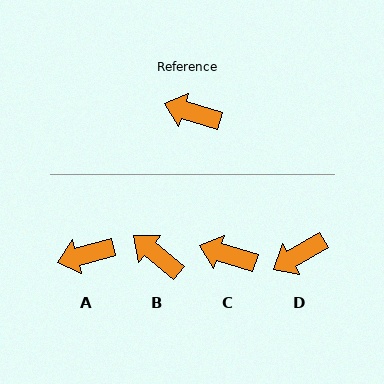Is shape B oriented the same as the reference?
No, it is off by about 22 degrees.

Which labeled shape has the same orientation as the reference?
C.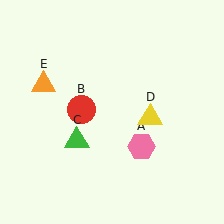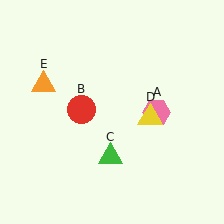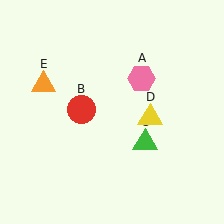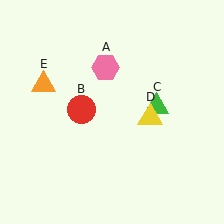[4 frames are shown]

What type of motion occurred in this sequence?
The pink hexagon (object A), green triangle (object C) rotated counterclockwise around the center of the scene.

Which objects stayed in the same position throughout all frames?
Red circle (object B) and yellow triangle (object D) and orange triangle (object E) remained stationary.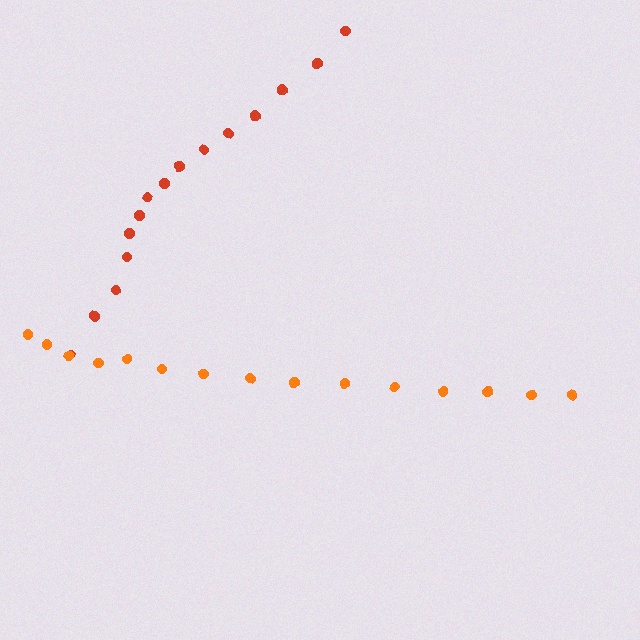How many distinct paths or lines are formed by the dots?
There are 2 distinct paths.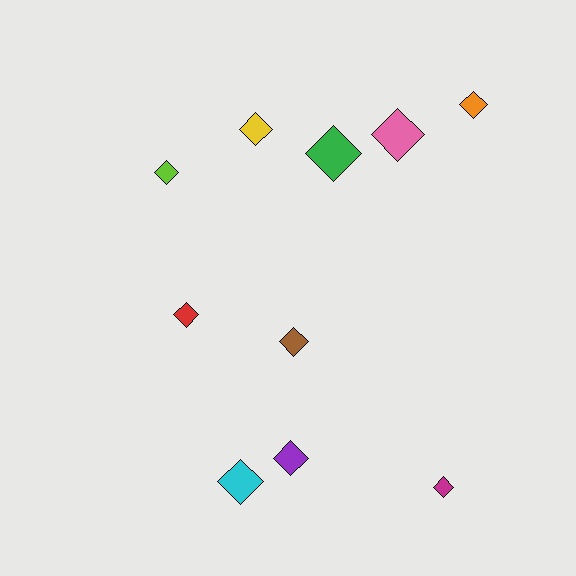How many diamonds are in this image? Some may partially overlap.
There are 10 diamonds.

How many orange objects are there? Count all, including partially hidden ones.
There is 1 orange object.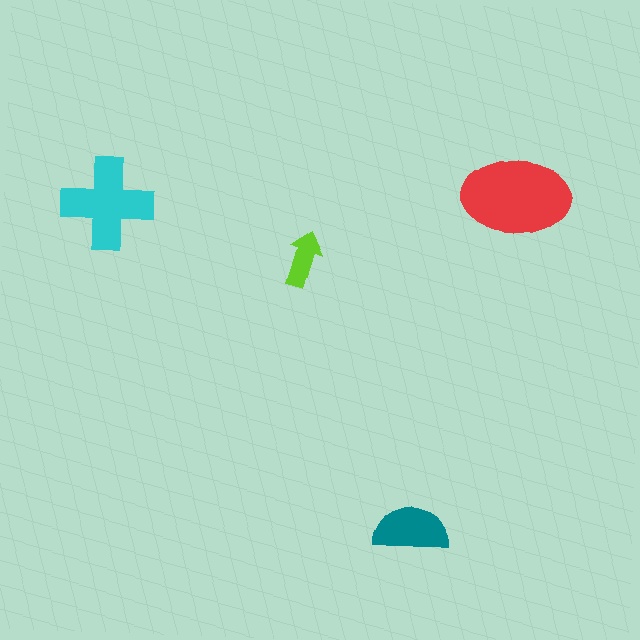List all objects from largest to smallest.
The red ellipse, the cyan cross, the teal semicircle, the lime arrow.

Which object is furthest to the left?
The cyan cross is leftmost.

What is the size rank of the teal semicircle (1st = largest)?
3rd.